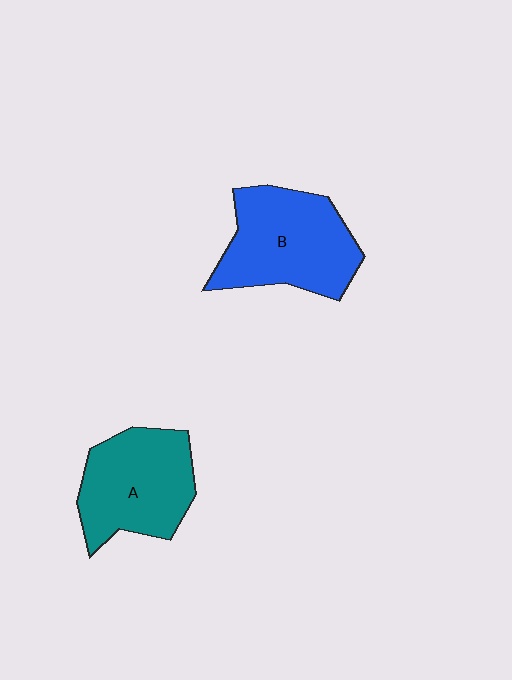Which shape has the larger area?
Shape B (blue).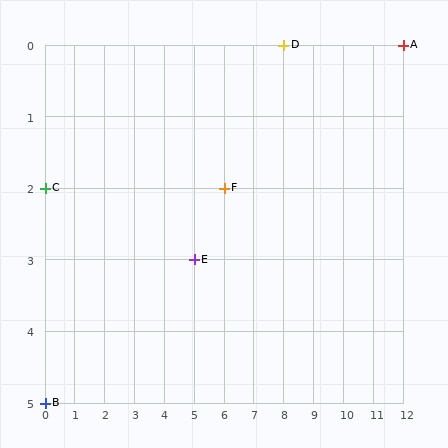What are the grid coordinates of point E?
Point E is at grid coordinates (5, 3).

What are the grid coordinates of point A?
Point A is at grid coordinates (12, 0).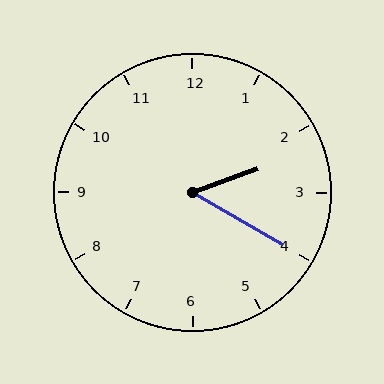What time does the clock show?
2:20.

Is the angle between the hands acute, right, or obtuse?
It is acute.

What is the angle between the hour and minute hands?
Approximately 50 degrees.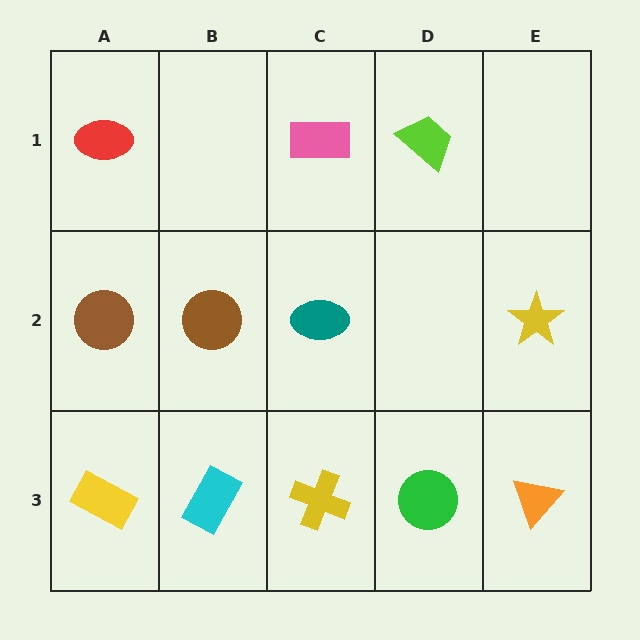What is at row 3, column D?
A green circle.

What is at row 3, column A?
A yellow rectangle.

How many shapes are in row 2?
4 shapes.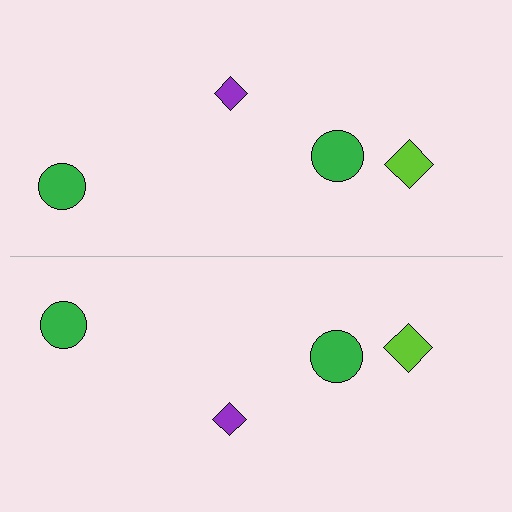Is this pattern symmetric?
Yes, this pattern has bilateral (reflection) symmetry.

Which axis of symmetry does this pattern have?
The pattern has a horizontal axis of symmetry running through the center of the image.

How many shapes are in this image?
There are 8 shapes in this image.